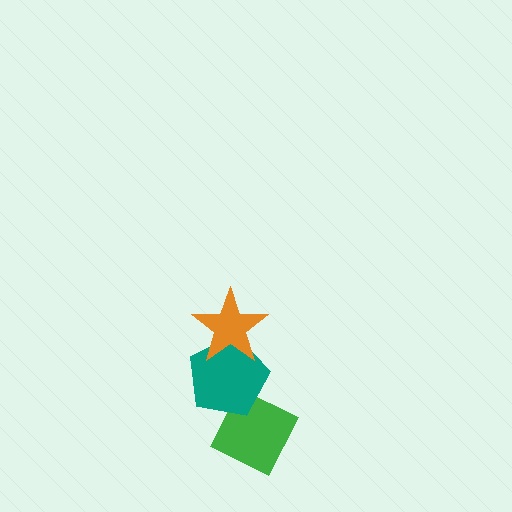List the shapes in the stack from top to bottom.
From top to bottom: the orange star, the teal pentagon, the green diamond.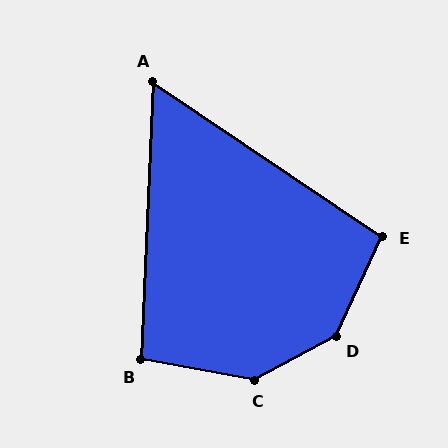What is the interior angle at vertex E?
Approximately 99 degrees (obtuse).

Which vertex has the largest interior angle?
D, at approximately 143 degrees.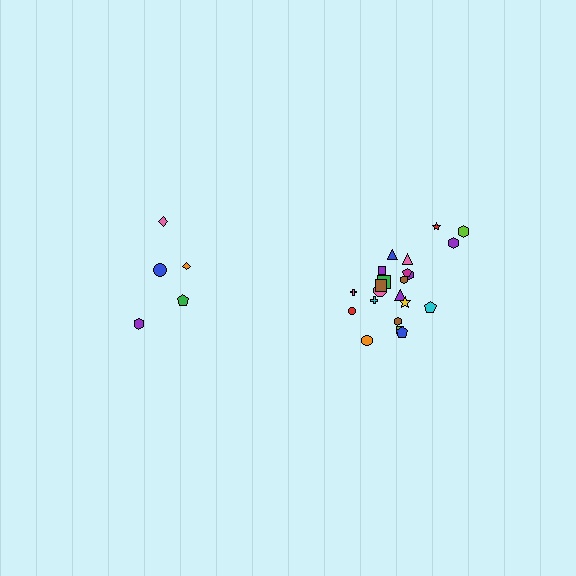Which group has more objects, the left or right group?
The right group.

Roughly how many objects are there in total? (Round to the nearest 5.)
Roughly 25 objects in total.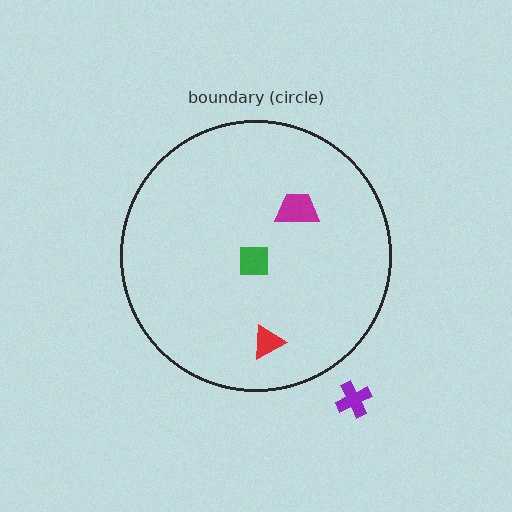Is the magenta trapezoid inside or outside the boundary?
Inside.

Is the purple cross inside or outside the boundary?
Outside.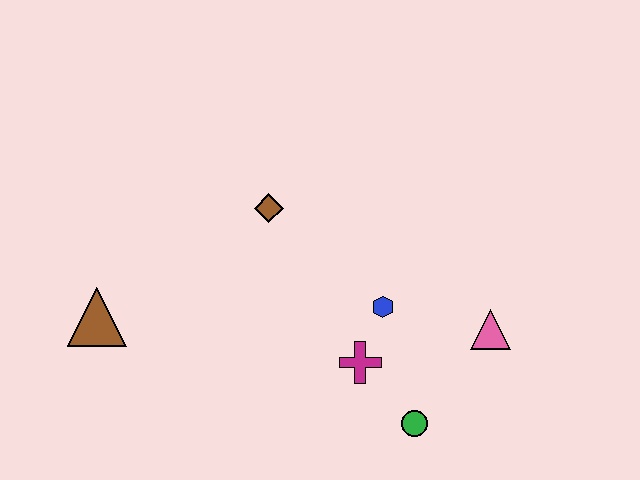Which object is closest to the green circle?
The magenta cross is closest to the green circle.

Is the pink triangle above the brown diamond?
No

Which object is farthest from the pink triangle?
The brown triangle is farthest from the pink triangle.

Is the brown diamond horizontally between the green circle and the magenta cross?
No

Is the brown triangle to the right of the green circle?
No